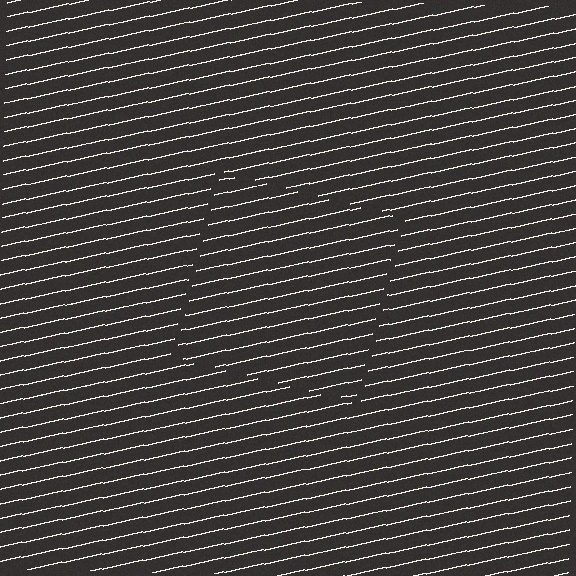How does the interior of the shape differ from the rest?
The interior of the shape contains the same grating, shifted by half a period — the contour is defined by the phase discontinuity where line-ends from the inner and outer gratings abut.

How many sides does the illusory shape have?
4 sides — the line-ends trace a square.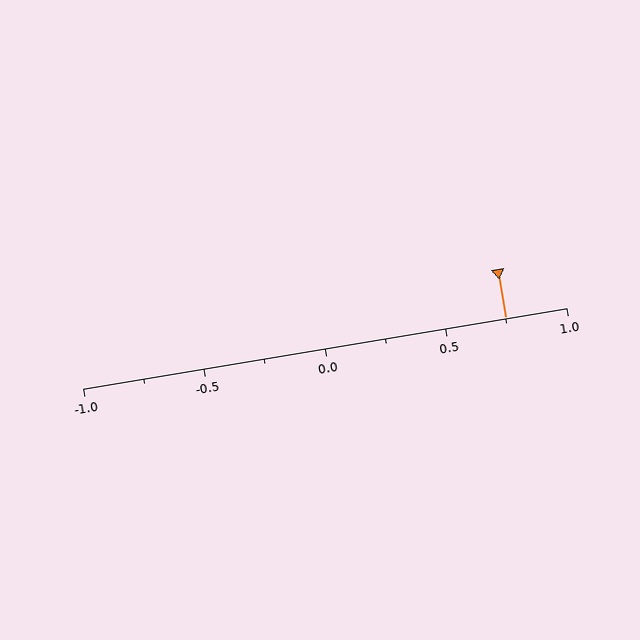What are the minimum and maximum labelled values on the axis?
The axis runs from -1.0 to 1.0.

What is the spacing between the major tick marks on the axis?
The major ticks are spaced 0.5 apart.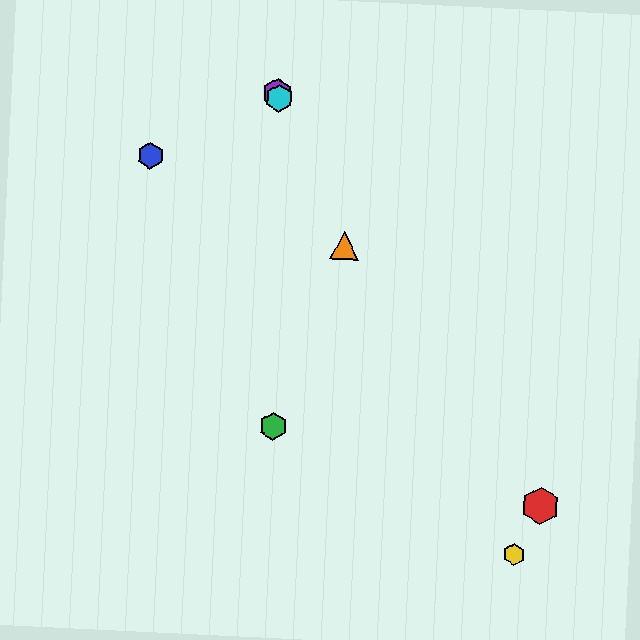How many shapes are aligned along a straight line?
3 shapes (the purple hexagon, the orange triangle, the cyan hexagon) are aligned along a straight line.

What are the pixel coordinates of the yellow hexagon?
The yellow hexagon is at (514, 554).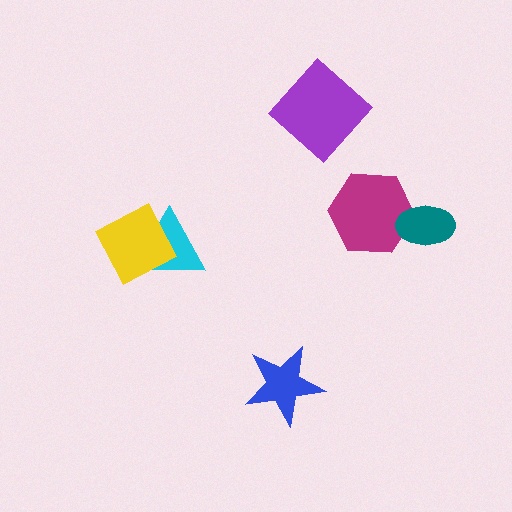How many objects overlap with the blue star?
0 objects overlap with the blue star.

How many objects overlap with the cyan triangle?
1 object overlaps with the cyan triangle.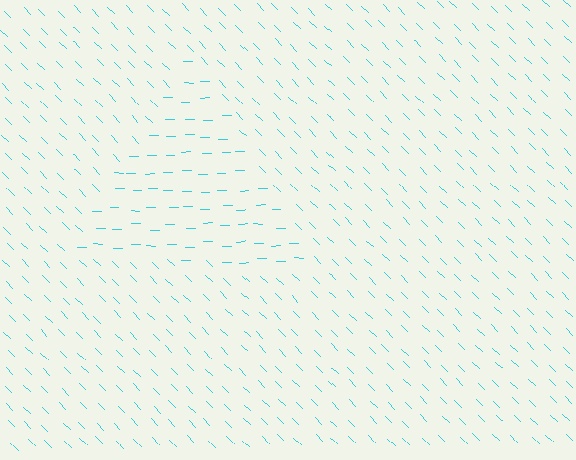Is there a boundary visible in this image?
Yes, there is a texture boundary formed by a change in line orientation.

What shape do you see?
I see a triangle.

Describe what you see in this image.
The image is filled with small cyan line segments. A triangle region in the image has lines oriented differently from the surrounding lines, creating a visible texture boundary.